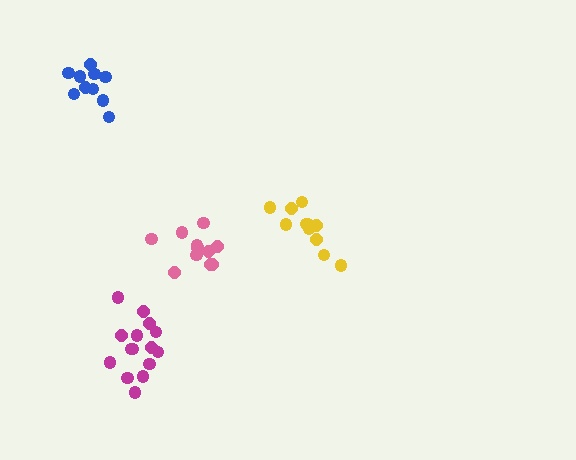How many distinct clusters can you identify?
There are 4 distinct clusters.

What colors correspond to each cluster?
The clusters are colored: yellow, blue, magenta, pink.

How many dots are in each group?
Group 1: 11 dots, Group 2: 10 dots, Group 3: 15 dots, Group 4: 11 dots (47 total).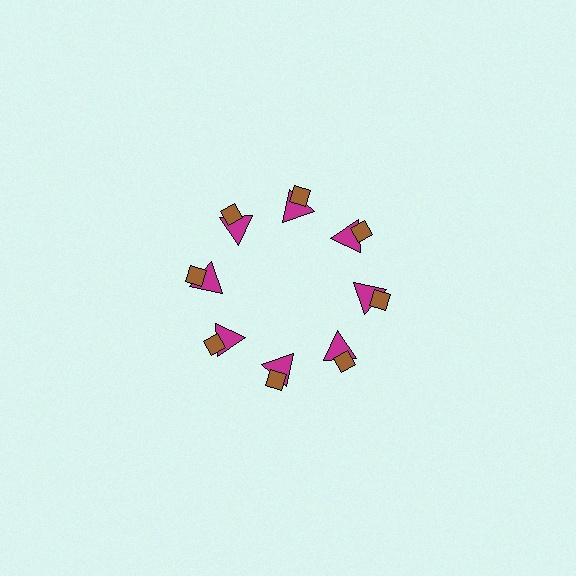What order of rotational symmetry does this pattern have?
This pattern has 8-fold rotational symmetry.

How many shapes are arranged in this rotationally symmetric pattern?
There are 16 shapes, arranged in 8 groups of 2.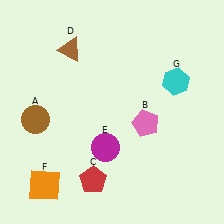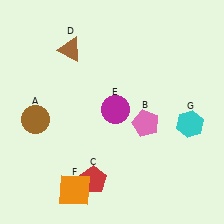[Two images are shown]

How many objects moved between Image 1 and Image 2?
3 objects moved between the two images.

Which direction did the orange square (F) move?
The orange square (F) moved right.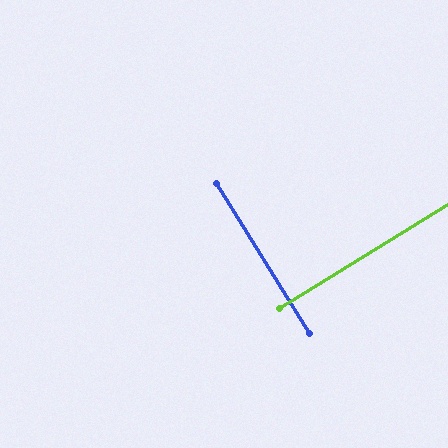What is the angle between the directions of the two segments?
Approximately 90 degrees.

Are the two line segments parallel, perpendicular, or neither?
Perpendicular — they meet at approximately 90°.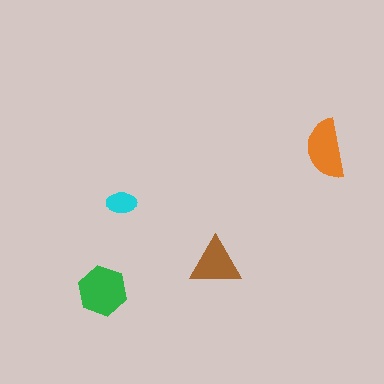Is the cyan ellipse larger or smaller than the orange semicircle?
Smaller.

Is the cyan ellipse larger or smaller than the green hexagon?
Smaller.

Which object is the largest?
The green hexagon.